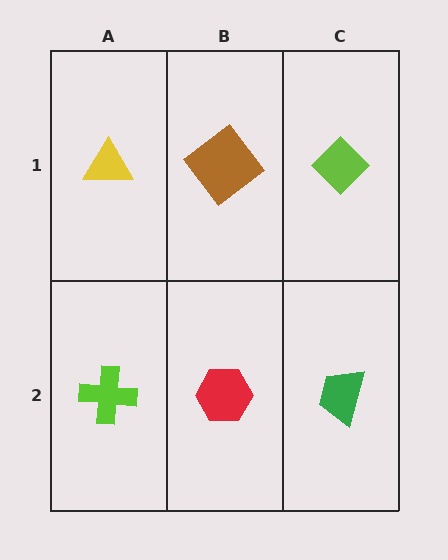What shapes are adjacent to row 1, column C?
A green trapezoid (row 2, column C), a brown diamond (row 1, column B).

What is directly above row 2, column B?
A brown diamond.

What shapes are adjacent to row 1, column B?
A red hexagon (row 2, column B), a yellow triangle (row 1, column A), a lime diamond (row 1, column C).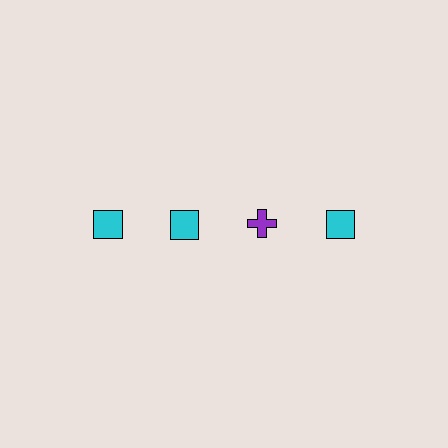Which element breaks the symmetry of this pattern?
The purple cross in the top row, center column breaks the symmetry. All other shapes are cyan squares.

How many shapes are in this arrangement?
There are 4 shapes arranged in a grid pattern.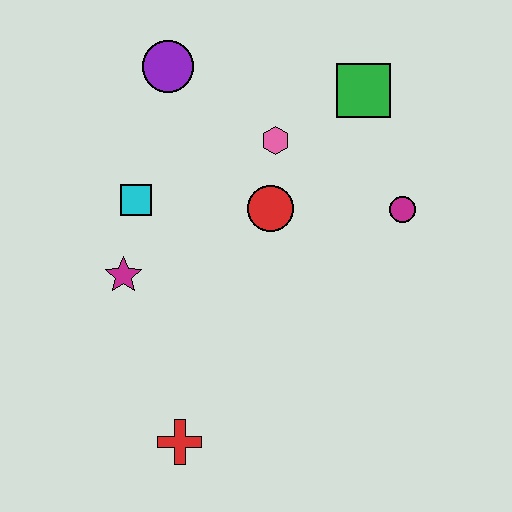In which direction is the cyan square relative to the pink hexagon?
The cyan square is to the left of the pink hexagon.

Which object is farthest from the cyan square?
The magenta circle is farthest from the cyan square.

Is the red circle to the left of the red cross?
No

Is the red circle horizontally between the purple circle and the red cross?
No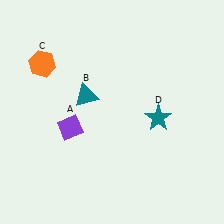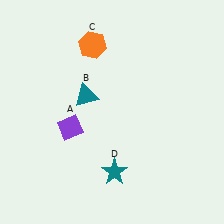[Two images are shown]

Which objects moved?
The objects that moved are: the orange hexagon (C), the teal star (D).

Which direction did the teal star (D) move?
The teal star (D) moved down.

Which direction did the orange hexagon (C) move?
The orange hexagon (C) moved right.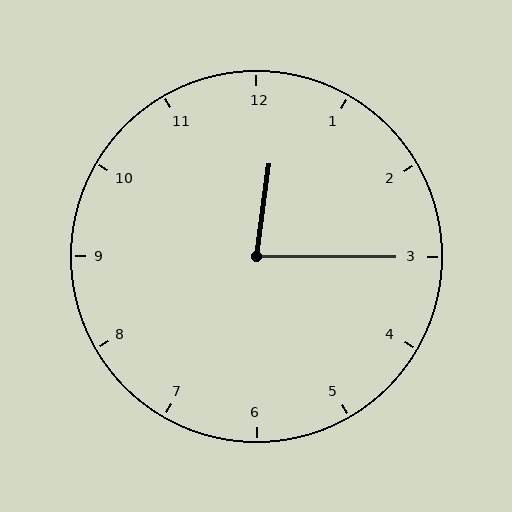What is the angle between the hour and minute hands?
Approximately 82 degrees.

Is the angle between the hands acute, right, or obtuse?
It is acute.